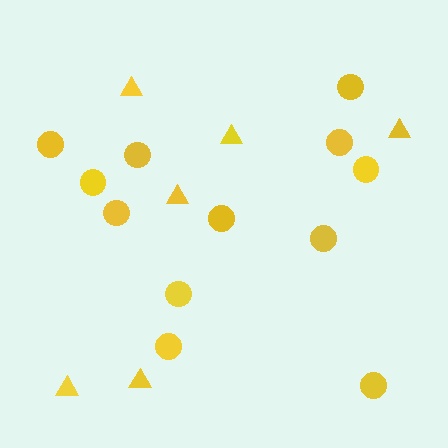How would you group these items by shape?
There are 2 groups: one group of triangles (6) and one group of circles (12).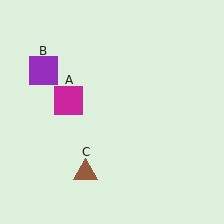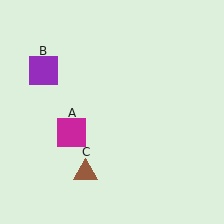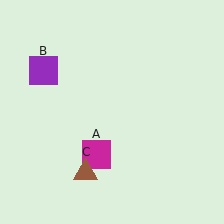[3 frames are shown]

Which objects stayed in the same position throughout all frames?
Purple square (object B) and brown triangle (object C) remained stationary.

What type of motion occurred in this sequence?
The magenta square (object A) rotated counterclockwise around the center of the scene.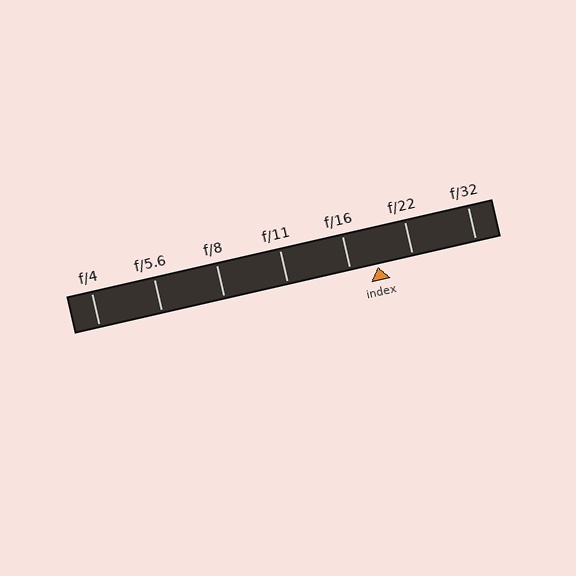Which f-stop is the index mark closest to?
The index mark is closest to f/16.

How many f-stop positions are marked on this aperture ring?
There are 7 f-stop positions marked.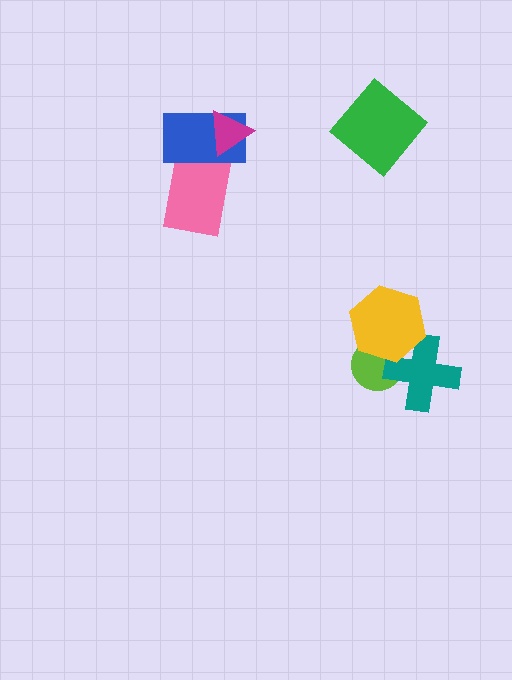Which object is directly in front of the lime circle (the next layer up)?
The teal cross is directly in front of the lime circle.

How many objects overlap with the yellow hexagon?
2 objects overlap with the yellow hexagon.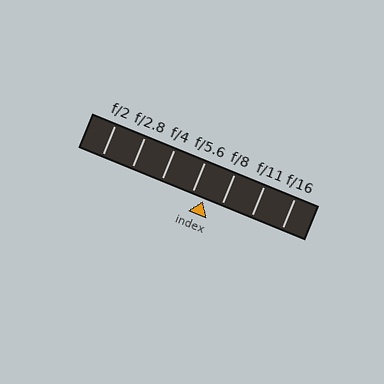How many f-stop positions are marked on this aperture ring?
There are 7 f-stop positions marked.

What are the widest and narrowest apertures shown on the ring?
The widest aperture shown is f/2 and the narrowest is f/16.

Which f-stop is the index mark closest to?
The index mark is closest to f/5.6.